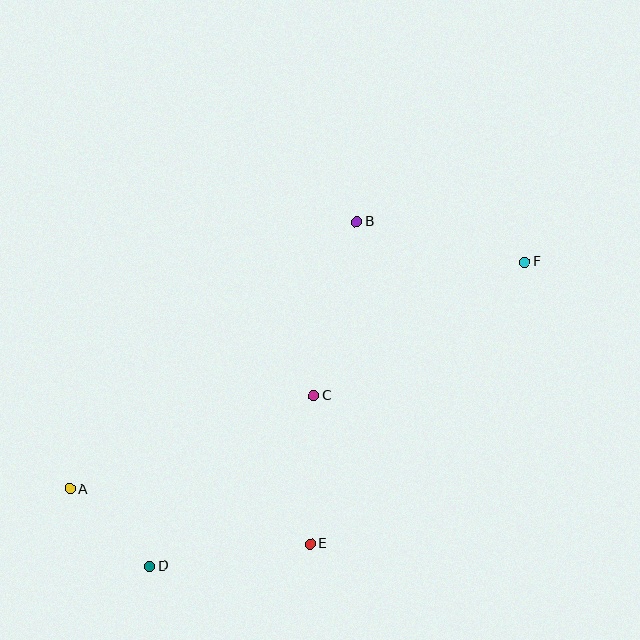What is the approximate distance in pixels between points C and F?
The distance between C and F is approximately 250 pixels.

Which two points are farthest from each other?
Points A and F are farthest from each other.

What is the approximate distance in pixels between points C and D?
The distance between C and D is approximately 237 pixels.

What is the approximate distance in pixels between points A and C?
The distance between A and C is approximately 261 pixels.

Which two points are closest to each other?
Points A and D are closest to each other.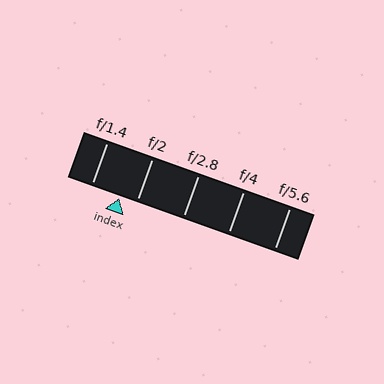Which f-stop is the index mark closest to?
The index mark is closest to f/2.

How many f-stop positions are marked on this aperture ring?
There are 5 f-stop positions marked.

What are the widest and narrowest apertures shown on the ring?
The widest aperture shown is f/1.4 and the narrowest is f/5.6.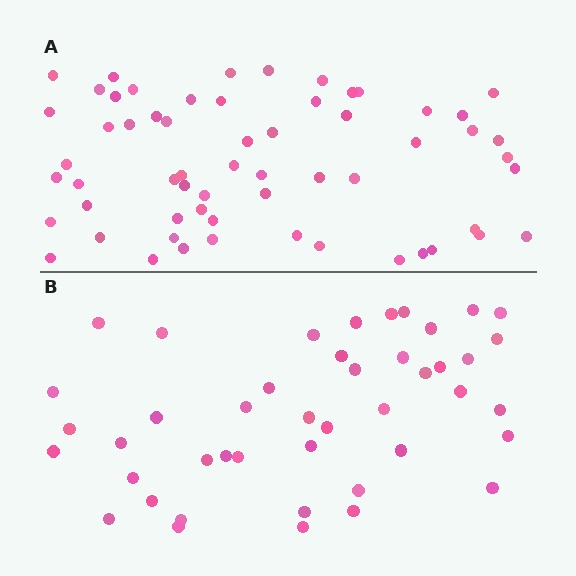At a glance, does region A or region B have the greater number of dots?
Region A (the top region) has more dots.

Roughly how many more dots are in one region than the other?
Region A has approximately 15 more dots than region B.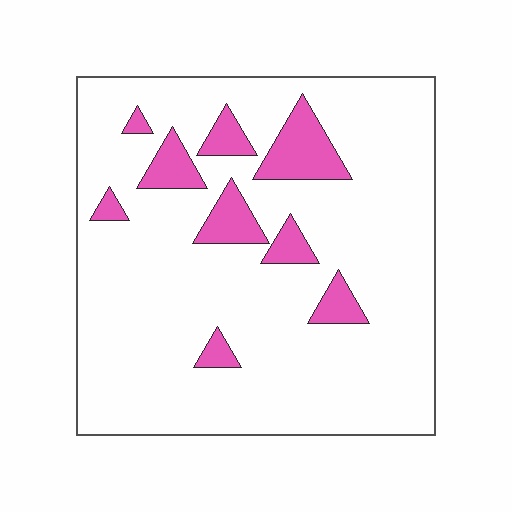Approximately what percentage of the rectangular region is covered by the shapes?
Approximately 15%.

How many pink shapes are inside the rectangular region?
9.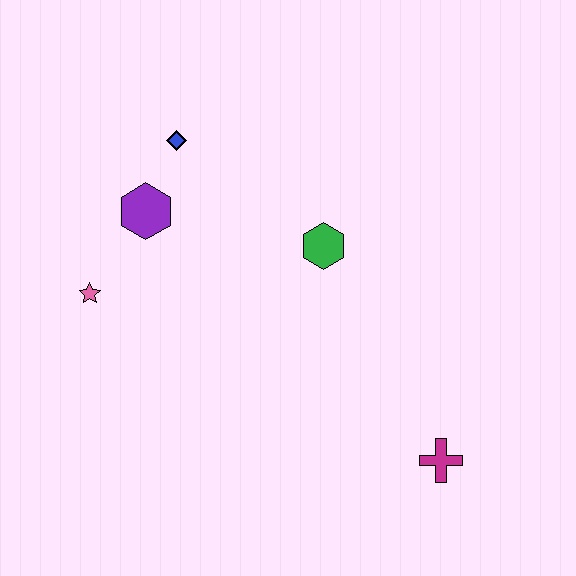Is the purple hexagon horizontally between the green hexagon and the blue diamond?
No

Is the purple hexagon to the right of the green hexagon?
No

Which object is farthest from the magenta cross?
The blue diamond is farthest from the magenta cross.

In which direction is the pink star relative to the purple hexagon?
The pink star is below the purple hexagon.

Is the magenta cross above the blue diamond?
No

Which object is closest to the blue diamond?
The purple hexagon is closest to the blue diamond.